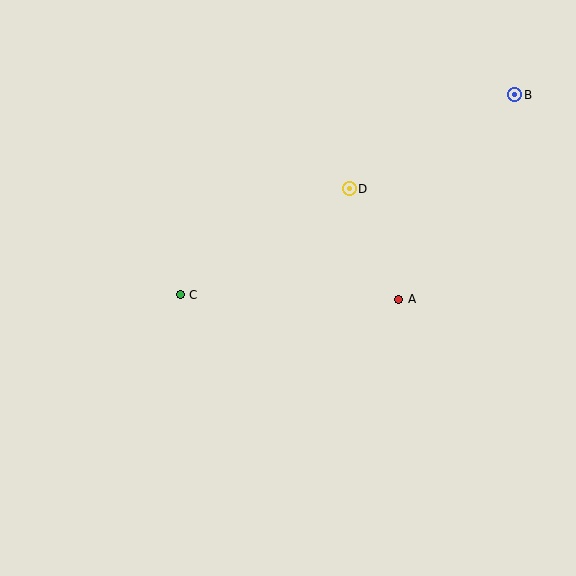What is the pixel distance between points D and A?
The distance between D and A is 121 pixels.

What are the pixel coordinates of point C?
Point C is at (180, 295).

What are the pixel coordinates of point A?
Point A is at (399, 299).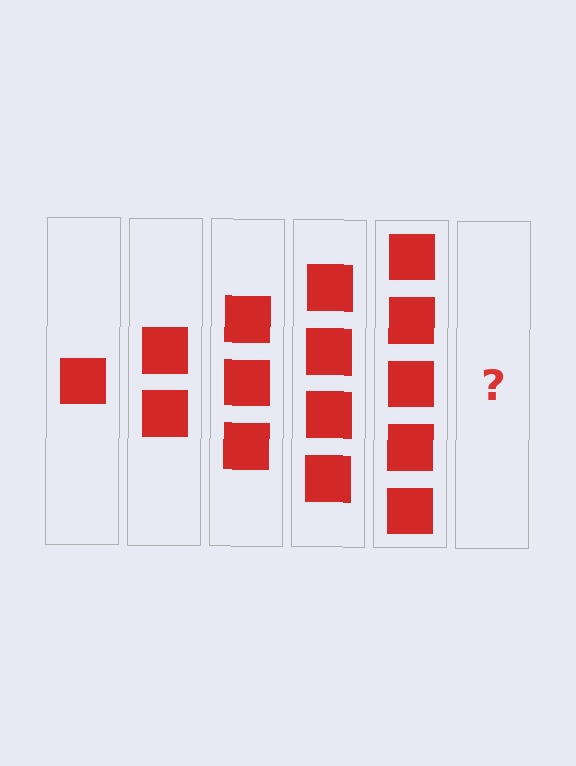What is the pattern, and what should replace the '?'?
The pattern is that each step adds one more square. The '?' should be 6 squares.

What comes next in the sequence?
The next element should be 6 squares.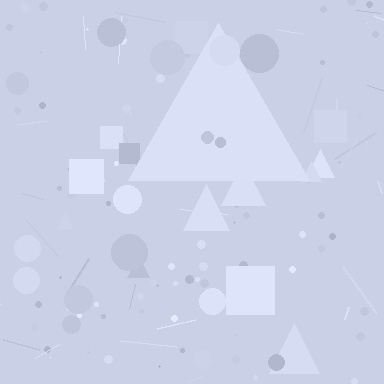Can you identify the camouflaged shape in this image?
The camouflaged shape is a triangle.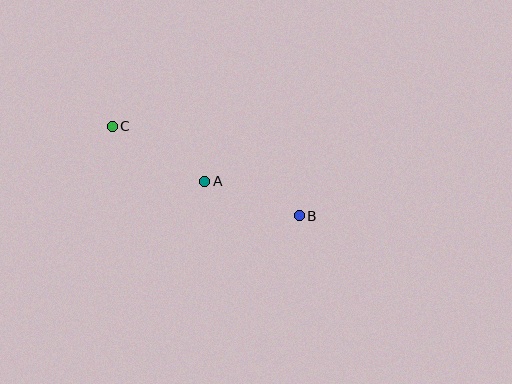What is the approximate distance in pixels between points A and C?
The distance between A and C is approximately 108 pixels.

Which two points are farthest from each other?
Points B and C are farthest from each other.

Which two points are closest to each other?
Points A and B are closest to each other.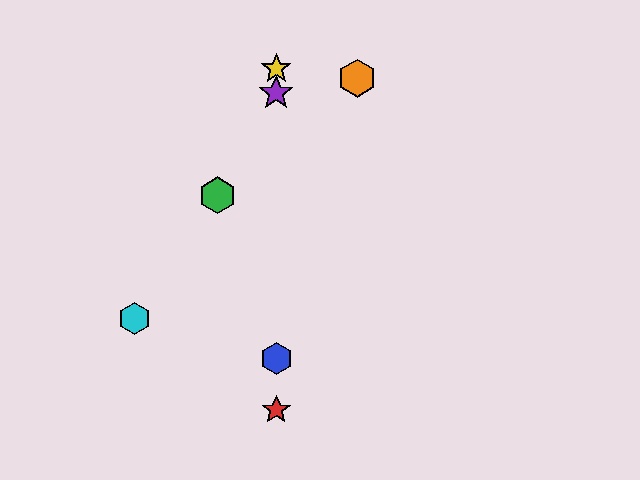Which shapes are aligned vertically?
The red star, the blue hexagon, the yellow star, the purple star are aligned vertically.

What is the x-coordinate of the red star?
The red star is at x≈276.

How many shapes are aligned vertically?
4 shapes (the red star, the blue hexagon, the yellow star, the purple star) are aligned vertically.